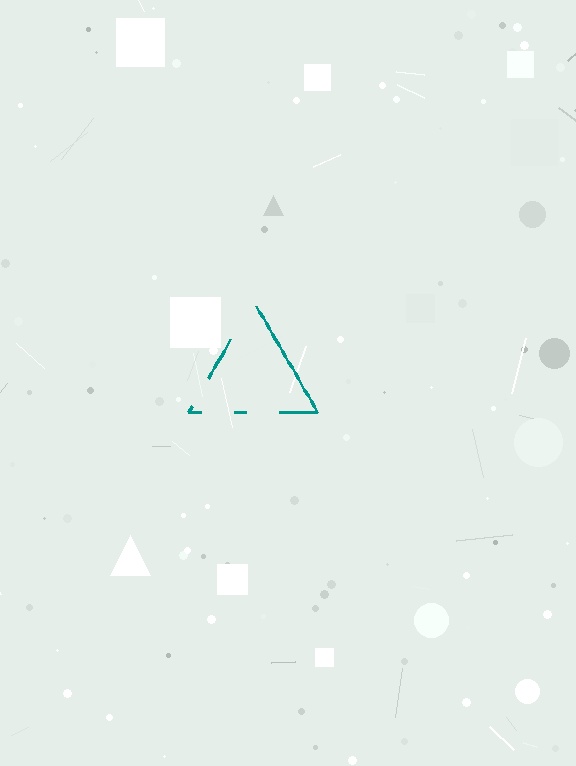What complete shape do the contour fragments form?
The contour fragments form a triangle.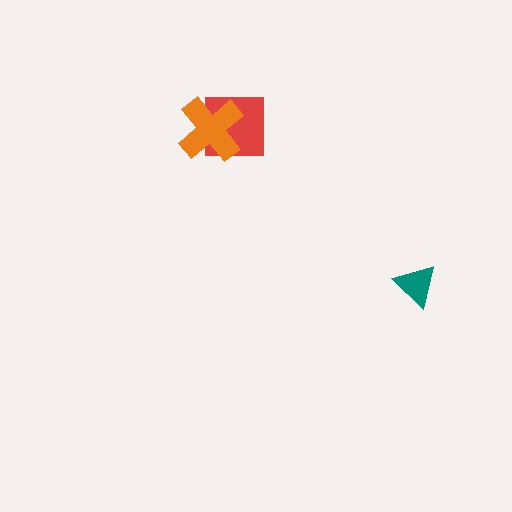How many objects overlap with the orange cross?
1 object overlaps with the orange cross.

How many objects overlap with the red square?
1 object overlaps with the red square.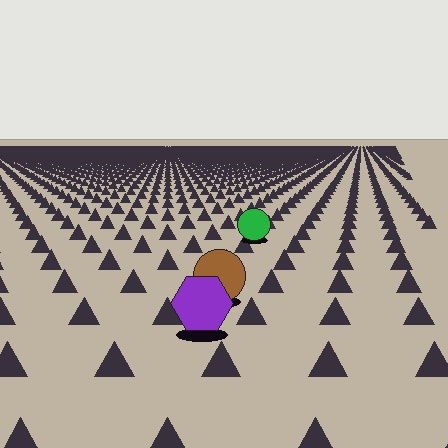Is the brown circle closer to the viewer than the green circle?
Yes. The brown circle is closer — you can tell from the texture gradient: the ground texture is coarser near it.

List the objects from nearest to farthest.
From nearest to farthest: the purple hexagon, the brown circle, the green circle.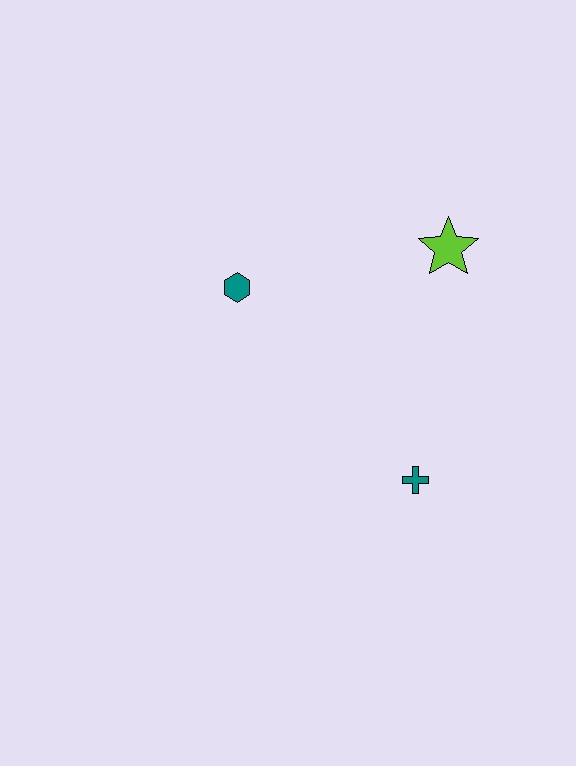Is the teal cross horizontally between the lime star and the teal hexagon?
Yes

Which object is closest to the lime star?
The teal hexagon is closest to the lime star.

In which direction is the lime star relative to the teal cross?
The lime star is above the teal cross.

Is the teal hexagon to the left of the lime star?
Yes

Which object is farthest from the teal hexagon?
The teal cross is farthest from the teal hexagon.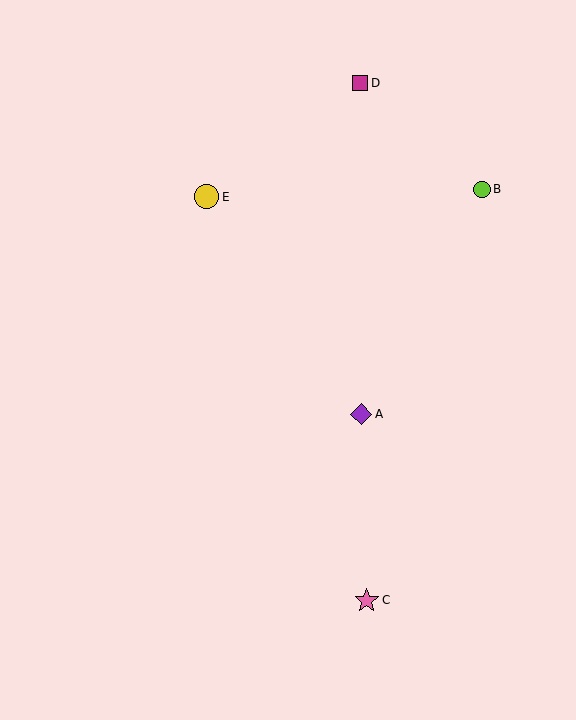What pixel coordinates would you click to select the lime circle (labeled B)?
Click at (482, 189) to select the lime circle B.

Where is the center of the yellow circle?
The center of the yellow circle is at (207, 197).